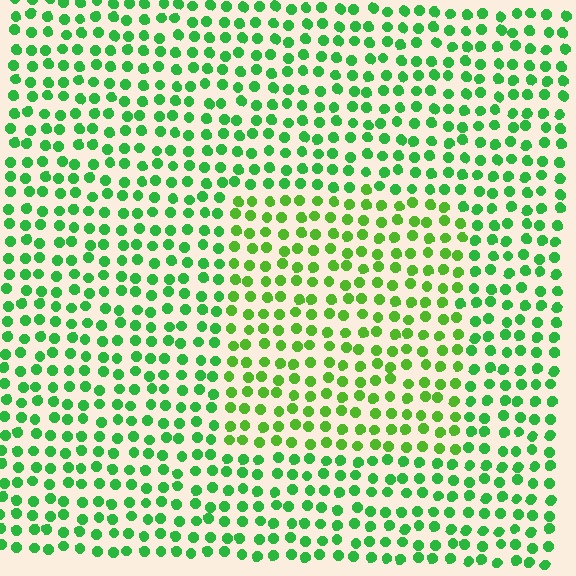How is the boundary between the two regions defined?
The boundary is defined purely by a slight shift in hue (about 24 degrees). Spacing, size, and orientation are identical on both sides.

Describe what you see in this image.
The image is filled with small green elements in a uniform arrangement. A rectangle-shaped region is visible where the elements are tinted to a slightly different hue, forming a subtle color boundary.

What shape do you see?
I see a rectangle.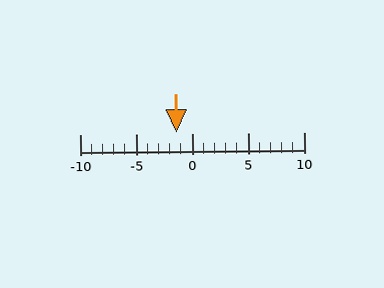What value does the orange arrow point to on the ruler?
The orange arrow points to approximately -1.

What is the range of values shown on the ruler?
The ruler shows values from -10 to 10.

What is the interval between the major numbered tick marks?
The major tick marks are spaced 5 units apart.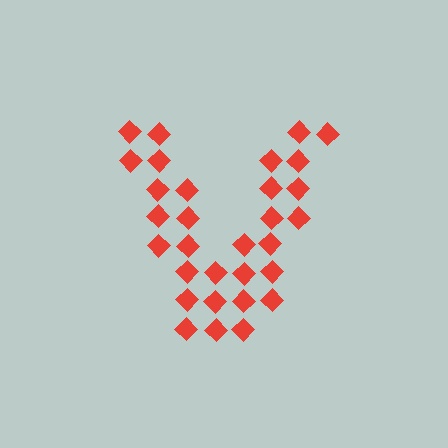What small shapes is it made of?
It is made of small diamonds.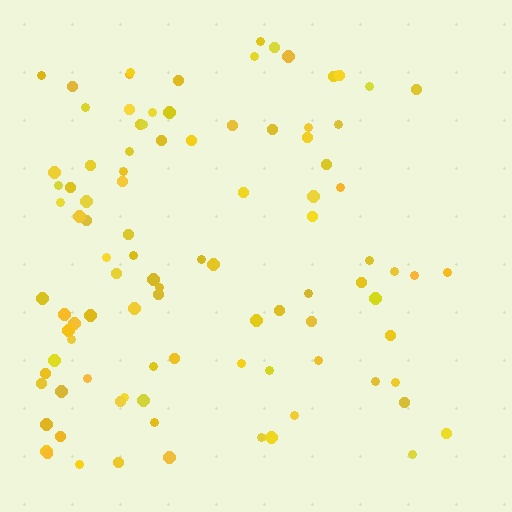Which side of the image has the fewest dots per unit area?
The right.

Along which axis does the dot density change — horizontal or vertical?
Horizontal.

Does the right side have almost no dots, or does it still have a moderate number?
Still a moderate number, just noticeably fewer than the left.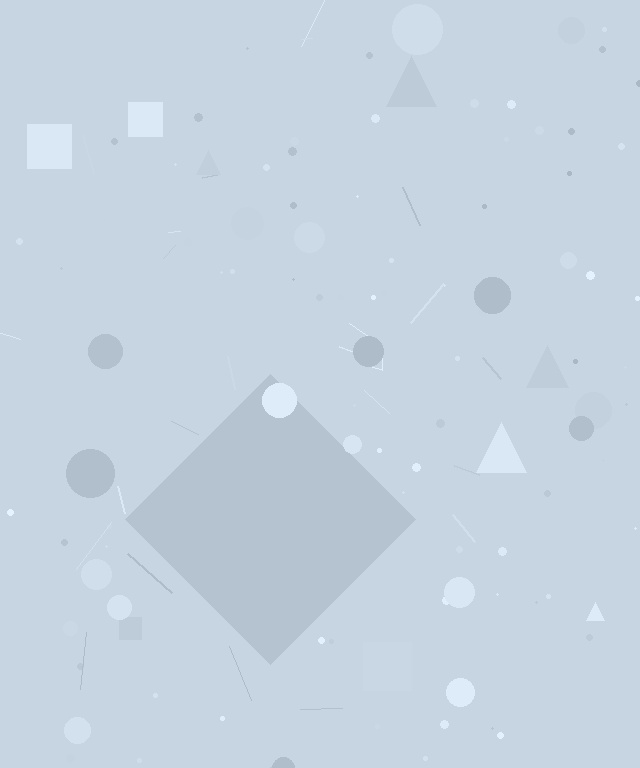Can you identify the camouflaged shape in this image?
The camouflaged shape is a diamond.